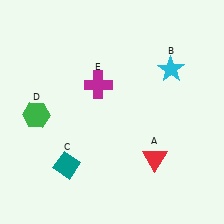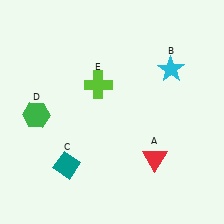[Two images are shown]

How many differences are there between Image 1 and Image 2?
There is 1 difference between the two images.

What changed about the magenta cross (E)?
In Image 1, E is magenta. In Image 2, it changed to lime.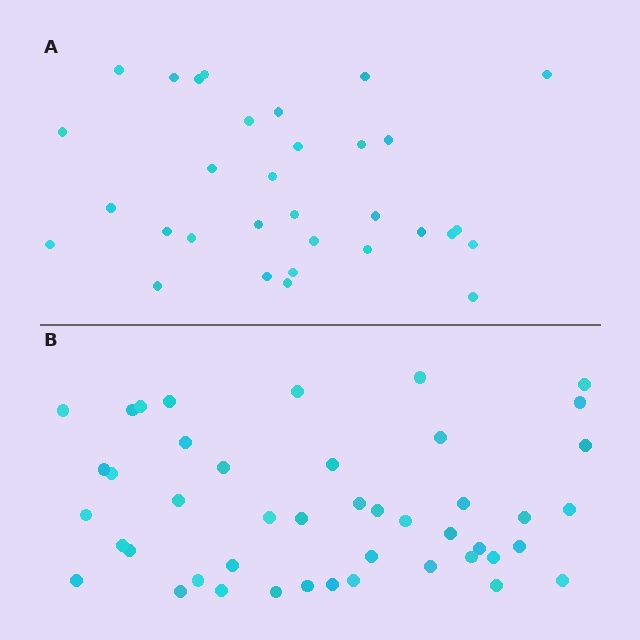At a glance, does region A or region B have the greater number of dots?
Region B (the bottom region) has more dots.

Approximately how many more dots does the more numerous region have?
Region B has approximately 15 more dots than region A.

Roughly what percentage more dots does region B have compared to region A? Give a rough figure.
About 40% more.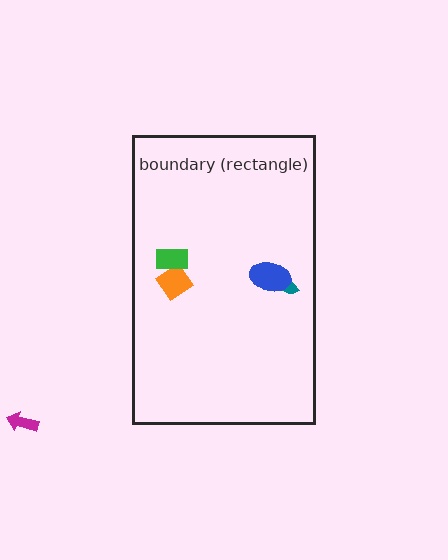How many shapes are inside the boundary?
4 inside, 1 outside.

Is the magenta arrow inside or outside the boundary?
Outside.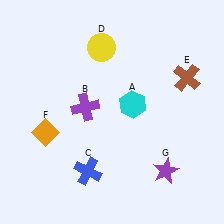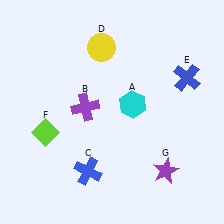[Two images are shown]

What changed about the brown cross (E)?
In Image 1, E is brown. In Image 2, it changed to blue.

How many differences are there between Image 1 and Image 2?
There are 2 differences between the two images.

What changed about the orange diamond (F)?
In Image 1, F is orange. In Image 2, it changed to lime.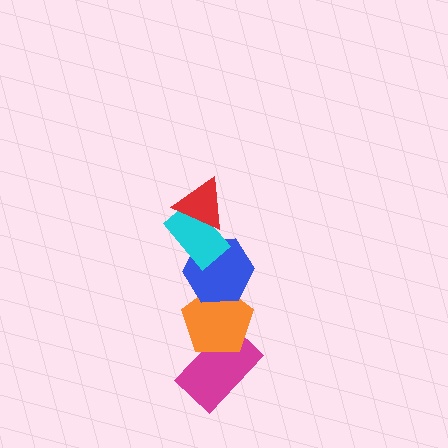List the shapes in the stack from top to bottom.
From top to bottom: the red triangle, the cyan rectangle, the blue hexagon, the orange pentagon, the magenta rectangle.